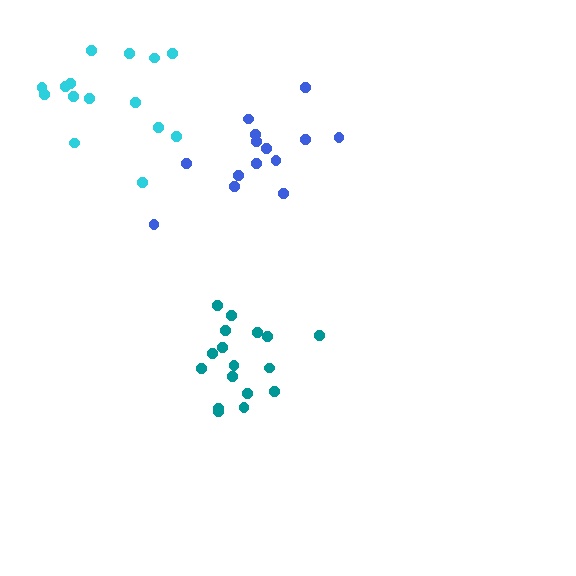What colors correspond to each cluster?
The clusters are colored: blue, cyan, teal.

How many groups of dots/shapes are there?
There are 3 groups.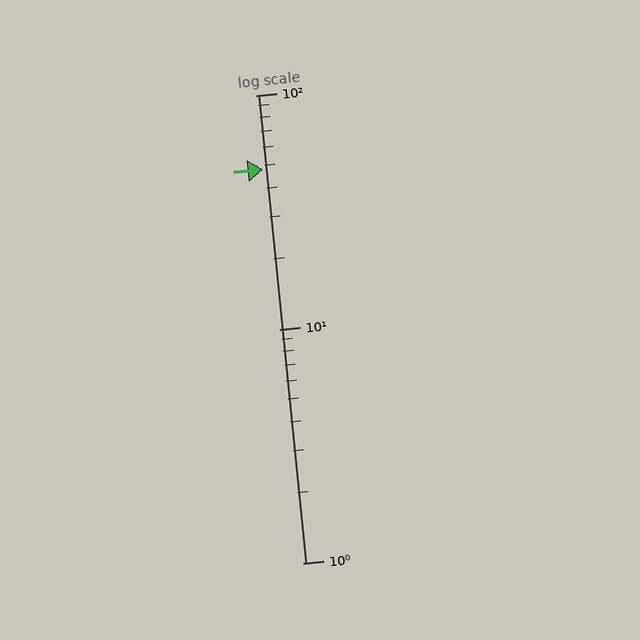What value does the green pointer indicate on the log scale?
The pointer indicates approximately 48.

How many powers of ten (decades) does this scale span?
The scale spans 2 decades, from 1 to 100.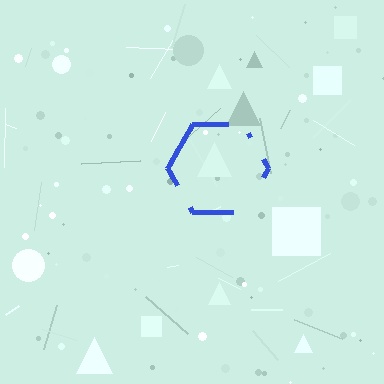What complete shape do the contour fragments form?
The contour fragments form a hexagon.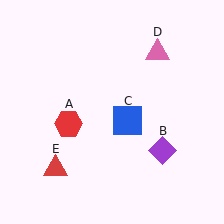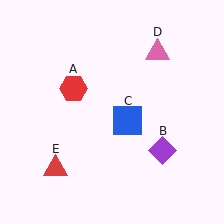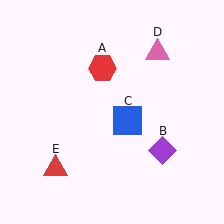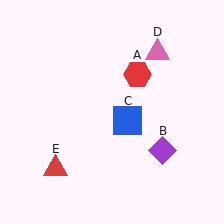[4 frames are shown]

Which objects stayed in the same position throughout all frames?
Purple diamond (object B) and blue square (object C) and pink triangle (object D) and red triangle (object E) remained stationary.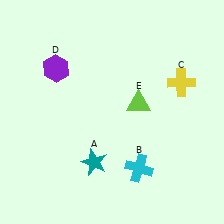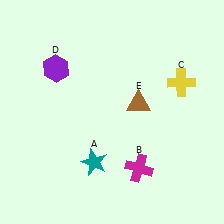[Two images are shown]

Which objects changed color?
B changed from cyan to magenta. E changed from lime to brown.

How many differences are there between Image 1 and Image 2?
There are 2 differences between the two images.